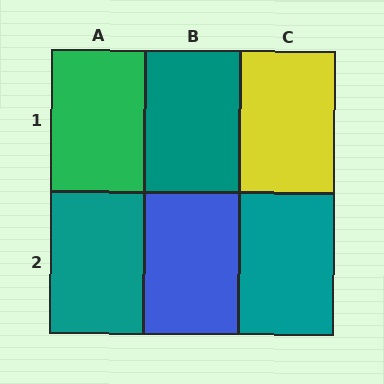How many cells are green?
1 cell is green.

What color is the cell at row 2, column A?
Teal.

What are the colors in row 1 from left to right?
Green, teal, yellow.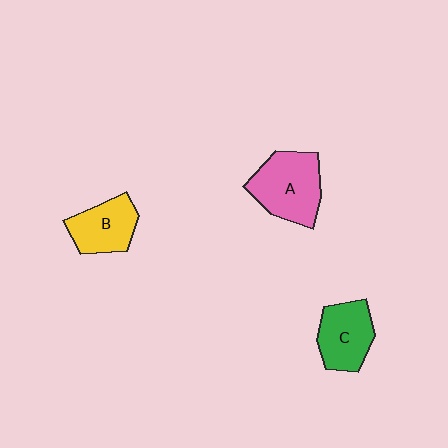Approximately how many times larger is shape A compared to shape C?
Approximately 1.3 times.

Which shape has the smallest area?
Shape B (yellow).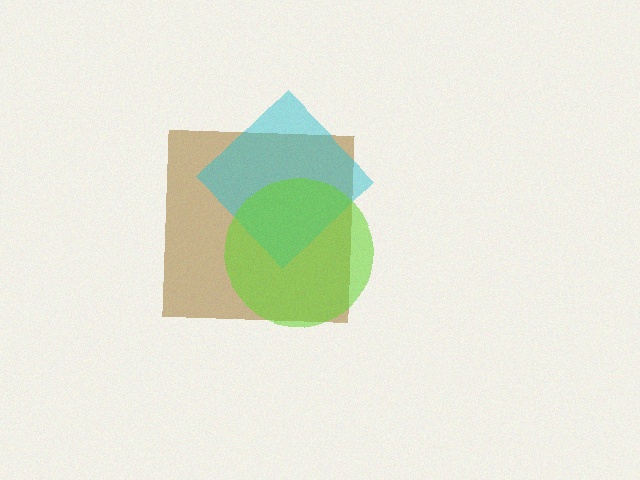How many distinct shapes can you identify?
There are 3 distinct shapes: a brown square, a cyan diamond, a lime circle.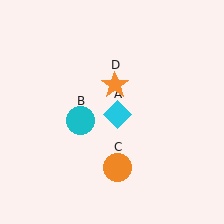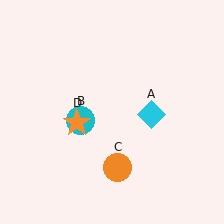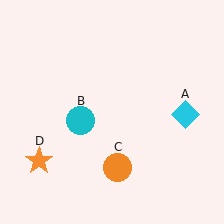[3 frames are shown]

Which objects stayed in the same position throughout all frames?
Cyan circle (object B) and orange circle (object C) remained stationary.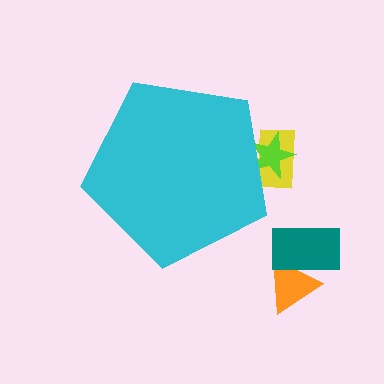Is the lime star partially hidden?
Yes, the lime star is partially hidden behind the cyan pentagon.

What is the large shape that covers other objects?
A cyan pentagon.